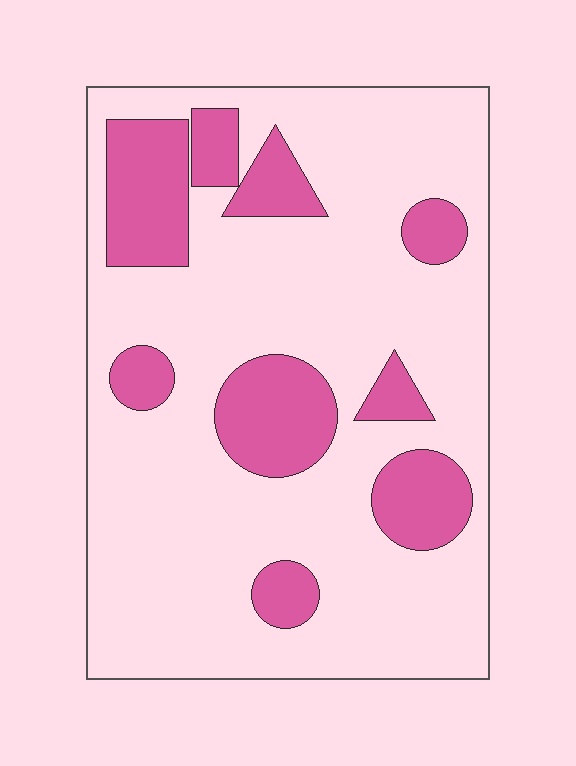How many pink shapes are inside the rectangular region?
9.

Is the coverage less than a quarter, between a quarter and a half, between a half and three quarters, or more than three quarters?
Less than a quarter.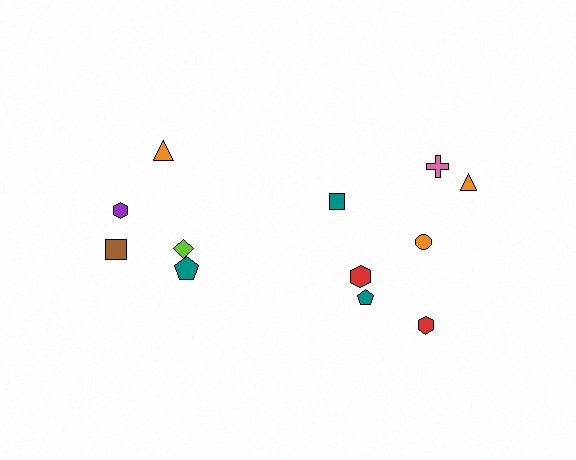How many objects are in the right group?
There are 7 objects.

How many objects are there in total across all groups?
There are 12 objects.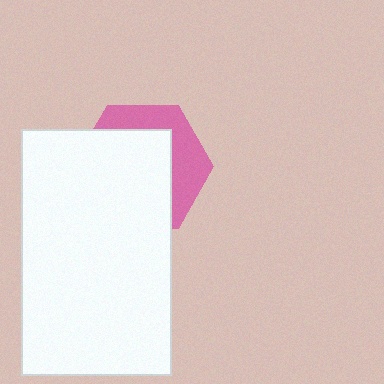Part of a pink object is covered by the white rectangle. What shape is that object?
It is a hexagon.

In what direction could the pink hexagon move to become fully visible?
The pink hexagon could move toward the upper-right. That would shift it out from behind the white rectangle entirely.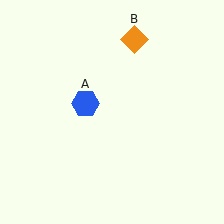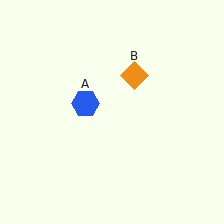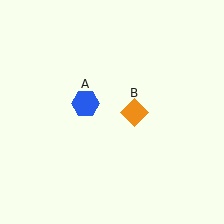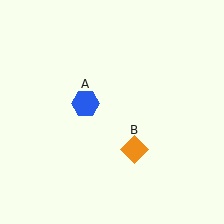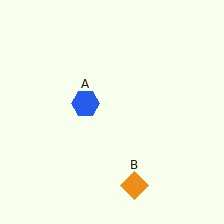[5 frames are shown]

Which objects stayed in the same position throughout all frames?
Blue hexagon (object A) remained stationary.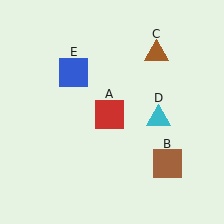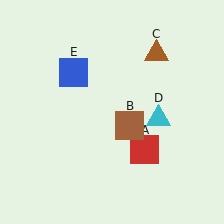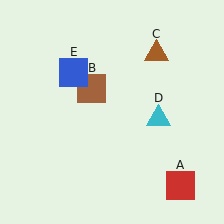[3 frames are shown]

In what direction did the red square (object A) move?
The red square (object A) moved down and to the right.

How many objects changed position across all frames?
2 objects changed position: red square (object A), brown square (object B).